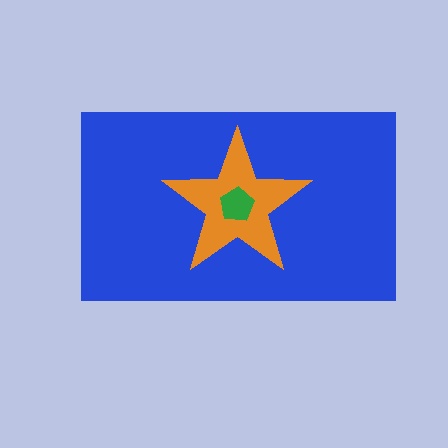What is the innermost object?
The green pentagon.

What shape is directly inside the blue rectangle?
The orange star.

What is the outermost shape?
The blue rectangle.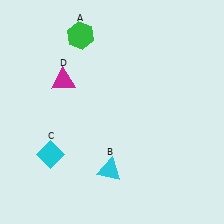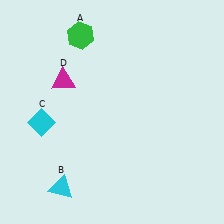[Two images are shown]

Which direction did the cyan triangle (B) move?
The cyan triangle (B) moved left.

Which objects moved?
The objects that moved are: the cyan triangle (B), the cyan diamond (C).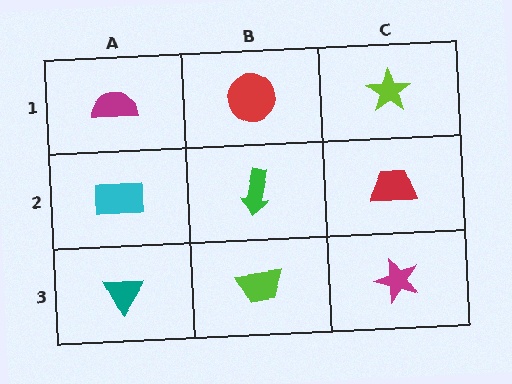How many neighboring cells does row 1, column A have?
2.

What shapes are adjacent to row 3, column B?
A green arrow (row 2, column B), a teal triangle (row 3, column A), a magenta star (row 3, column C).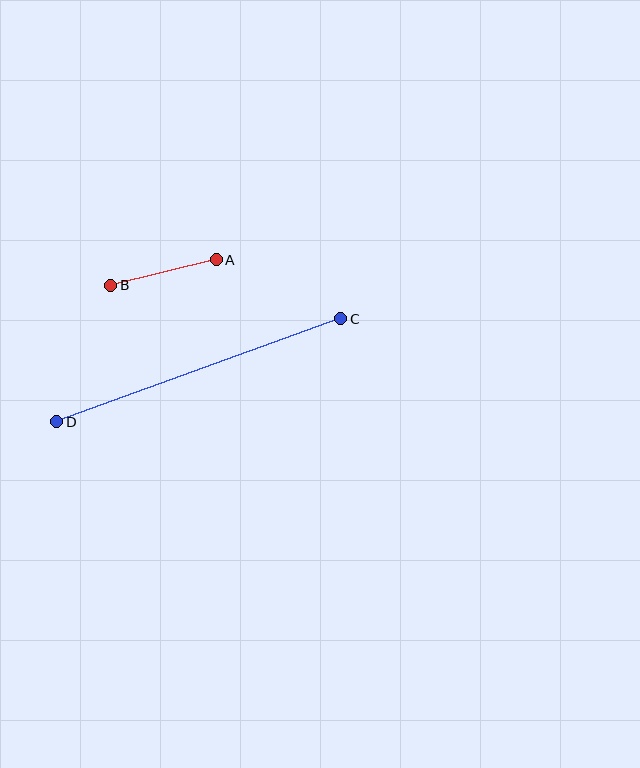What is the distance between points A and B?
The distance is approximately 108 pixels.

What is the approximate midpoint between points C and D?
The midpoint is at approximately (199, 370) pixels.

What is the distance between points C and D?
The distance is approximately 302 pixels.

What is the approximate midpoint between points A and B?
The midpoint is at approximately (164, 273) pixels.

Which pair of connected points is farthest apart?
Points C and D are farthest apart.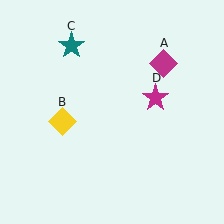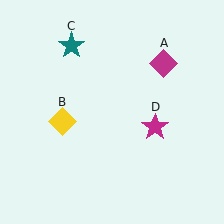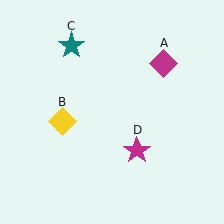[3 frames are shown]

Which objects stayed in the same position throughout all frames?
Magenta diamond (object A) and yellow diamond (object B) and teal star (object C) remained stationary.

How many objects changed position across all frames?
1 object changed position: magenta star (object D).